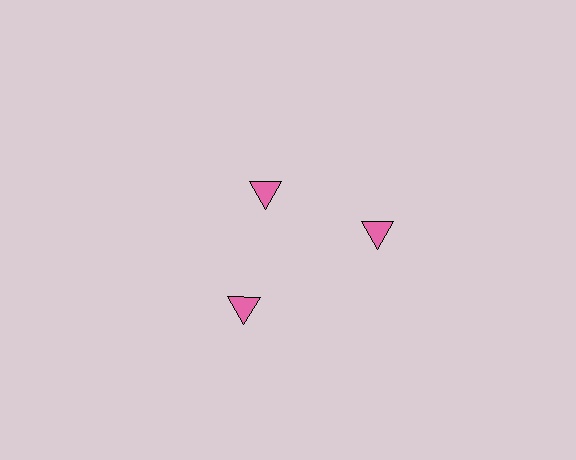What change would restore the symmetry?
The symmetry would be restored by moving it outward, back onto the ring so that all 3 triangles sit at equal angles and equal distance from the center.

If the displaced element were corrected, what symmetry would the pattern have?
It would have 3-fold rotational symmetry — the pattern would map onto itself every 120 degrees.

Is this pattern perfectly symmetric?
No. The 3 pink triangles are arranged in a ring, but one element near the 11 o'clock position is pulled inward toward the center, breaking the 3-fold rotational symmetry.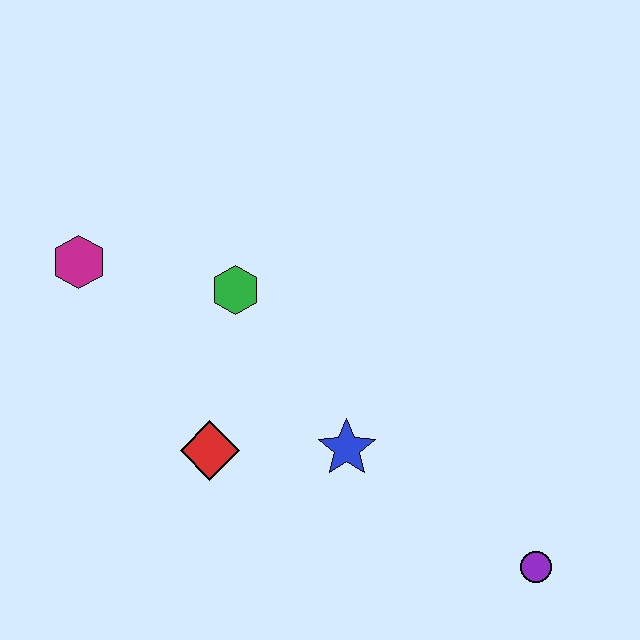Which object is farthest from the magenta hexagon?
The purple circle is farthest from the magenta hexagon.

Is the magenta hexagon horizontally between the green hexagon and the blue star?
No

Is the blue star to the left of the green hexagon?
No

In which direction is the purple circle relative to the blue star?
The purple circle is to the right of the blue star.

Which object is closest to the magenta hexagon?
The green hexagon is closest to the magenta hexagon.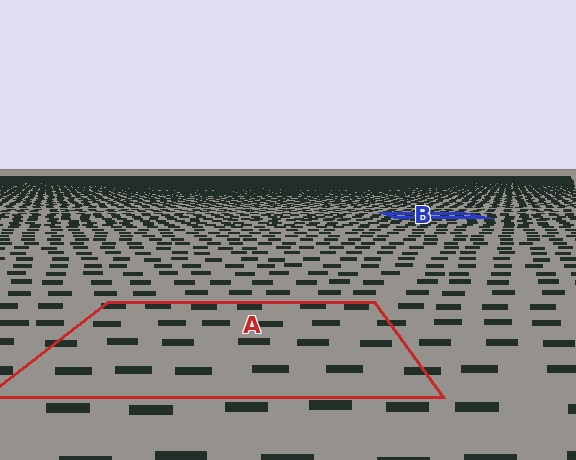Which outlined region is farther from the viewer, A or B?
Region B is farther from the viewer — the texture elements inside it appear smaller and more densely packed.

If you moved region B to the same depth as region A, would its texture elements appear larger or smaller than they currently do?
They would appear larger. At a closer depth, the same texture elements are projected at a bigger on-screen size.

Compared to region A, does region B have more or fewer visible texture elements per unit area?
Region B has more texture elements per unit area — they are packed more densely because it is farther away.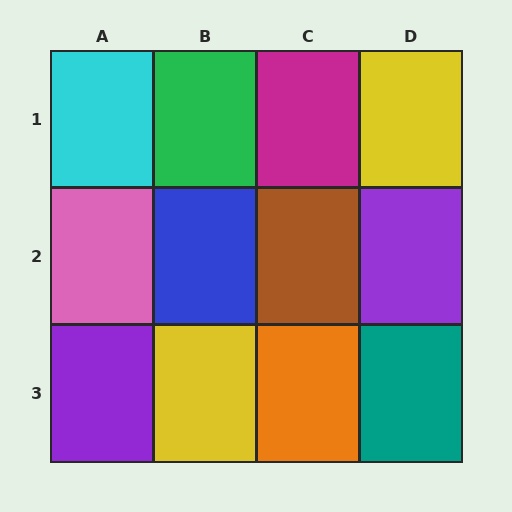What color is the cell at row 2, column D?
Purple.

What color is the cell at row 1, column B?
Green.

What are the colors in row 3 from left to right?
Purple, yellow, orange, teal.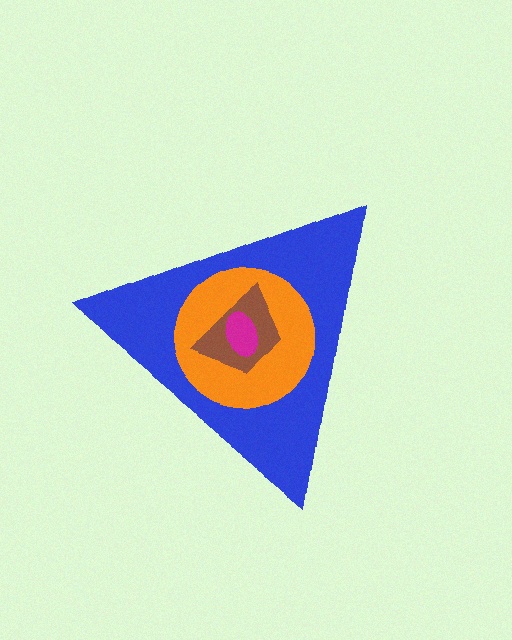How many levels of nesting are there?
4.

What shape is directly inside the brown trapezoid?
The magenta ellipse.